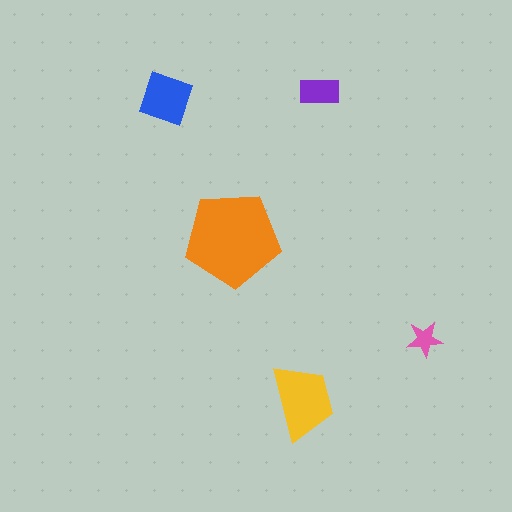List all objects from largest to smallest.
The orange pentagon, the yellow trapezoid, the blue diamond, the purple rectangle, the pink star.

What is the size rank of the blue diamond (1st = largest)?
3rd.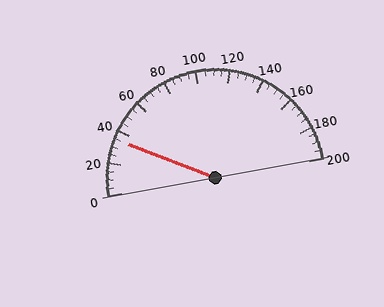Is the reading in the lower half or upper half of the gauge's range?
The reading is in the lower half of the range (0 to 200).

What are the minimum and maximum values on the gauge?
The gauge ranges from 0 to 200.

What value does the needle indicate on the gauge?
The needle indicates approximately 35.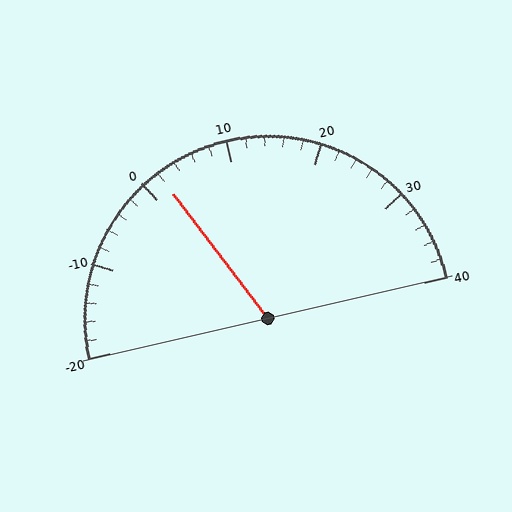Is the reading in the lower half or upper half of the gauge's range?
The reading is in the lower half of the range (-20 to 40).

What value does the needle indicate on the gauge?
The needle indicates approximately 2.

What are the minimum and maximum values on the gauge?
The gauge ranges from -20 to 40.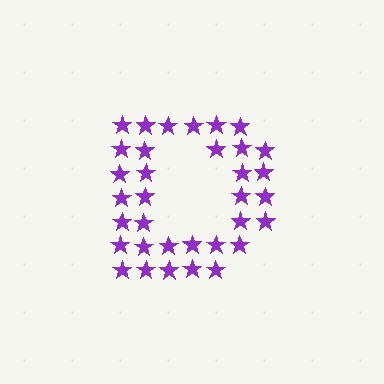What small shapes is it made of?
It is made of small stars.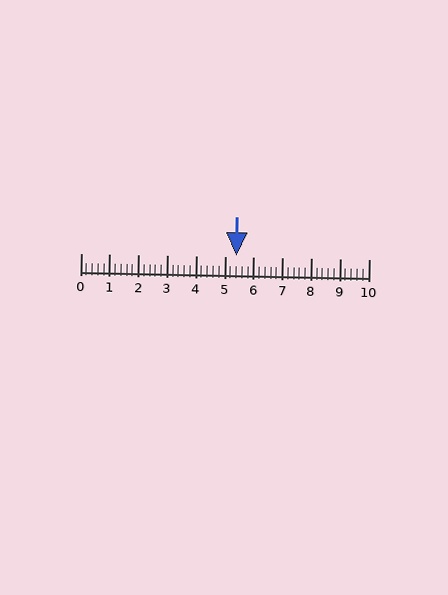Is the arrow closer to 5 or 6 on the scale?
The arrow is closer to 5.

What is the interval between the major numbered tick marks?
The major tick marks are spaced 1 units apart.